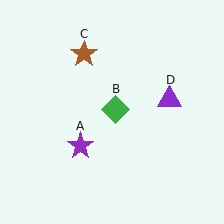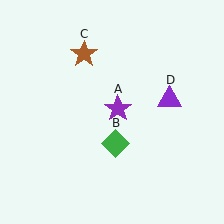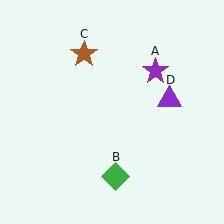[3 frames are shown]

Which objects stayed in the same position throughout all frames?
Brown star (object C) and purple triangle (object D) remained stationary.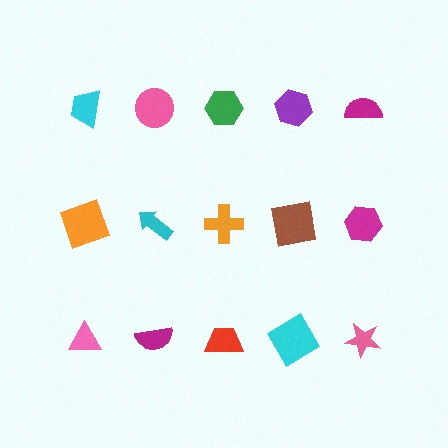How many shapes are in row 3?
5 shapes.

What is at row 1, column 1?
A cyan trapezoid.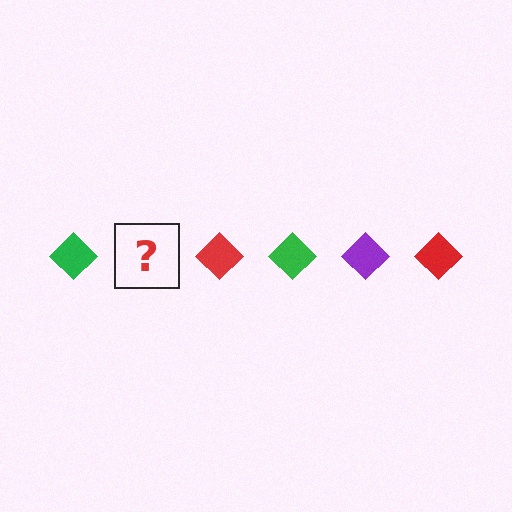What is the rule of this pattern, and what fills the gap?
The rule is that the pattern cycles through green, purple, red diamonds. The gap should be filled with a purple diamond.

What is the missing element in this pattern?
The missing element is a purple diamond.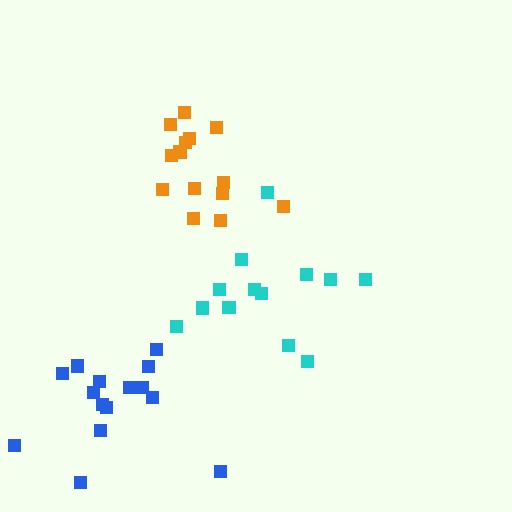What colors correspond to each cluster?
The clusters are colored: cyan, orange, blue.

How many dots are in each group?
Group 1: 13 dots, Group 2: 14 dots, Group 3: 15 dots (42 total).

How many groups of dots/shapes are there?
There are 3 groups.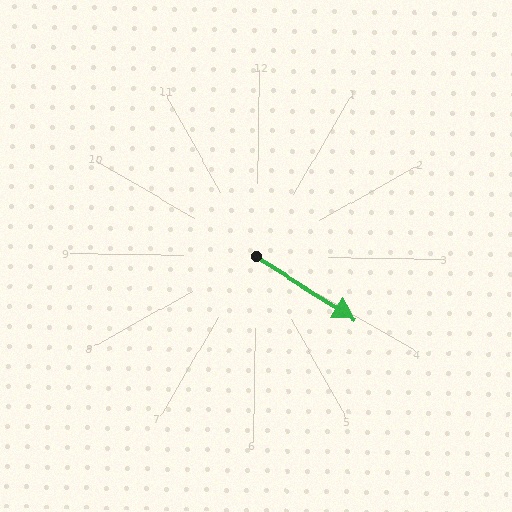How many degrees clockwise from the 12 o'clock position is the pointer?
Approximately 122 degrees.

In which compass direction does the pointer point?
Southeast.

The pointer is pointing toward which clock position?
Roughly 4 o'clock.